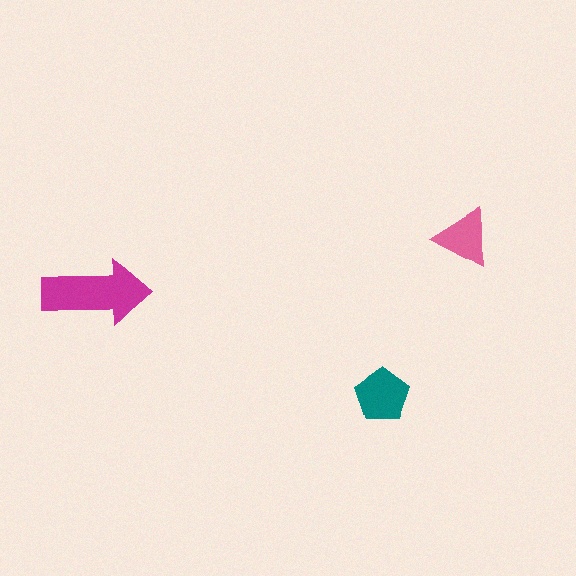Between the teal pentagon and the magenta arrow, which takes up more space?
The magenta arrow.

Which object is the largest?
The magenta arrow.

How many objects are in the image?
There are 3 objects in the image.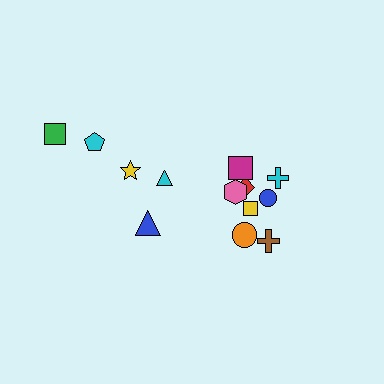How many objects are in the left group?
There are 5 objects.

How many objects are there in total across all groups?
There are 13 objects.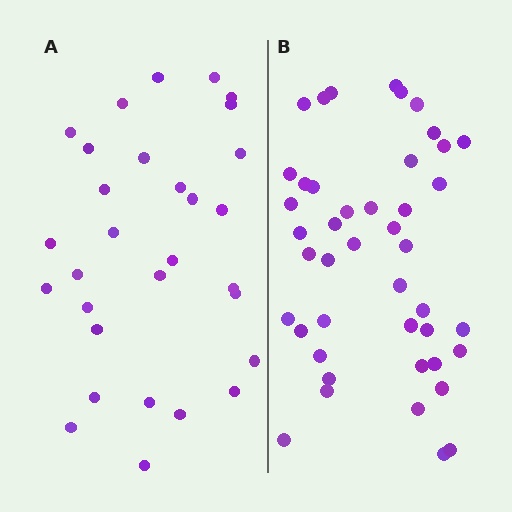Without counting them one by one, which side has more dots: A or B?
Region B (the right region) has more dots.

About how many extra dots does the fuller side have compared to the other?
Region B has approximately 15 more dots than region A.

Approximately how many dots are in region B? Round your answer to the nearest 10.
About 40 dots. (The exact count is 44, which rounds to 40.)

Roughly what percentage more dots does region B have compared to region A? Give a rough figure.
About 45% more.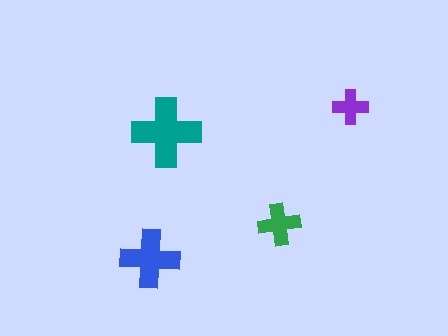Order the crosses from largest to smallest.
the teal one, the blue one, the green one, the purple one.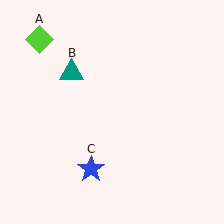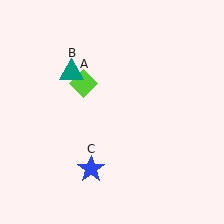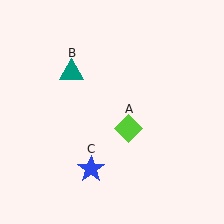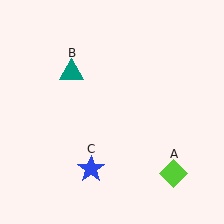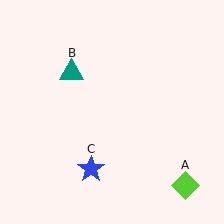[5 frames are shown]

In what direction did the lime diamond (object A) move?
The lime diamond (object A) moved down and to the right.